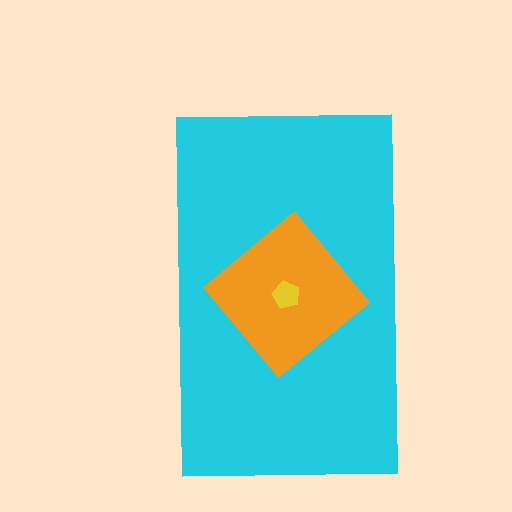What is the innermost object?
The yellow pentagon.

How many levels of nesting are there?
3.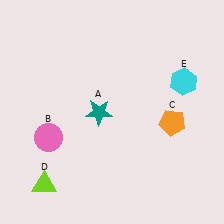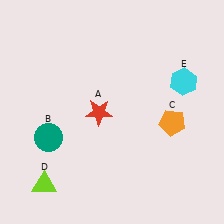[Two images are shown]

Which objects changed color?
A changed from teal to red. B changed from pink to teal.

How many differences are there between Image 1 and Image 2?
There are 2 differences between the two images.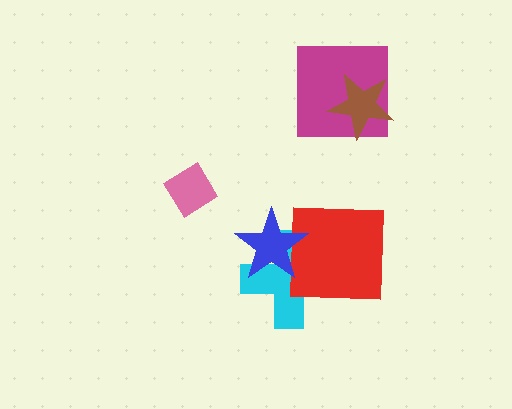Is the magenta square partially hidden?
Yes, it is partially covered by another shape.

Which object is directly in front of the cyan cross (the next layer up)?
The red square is directly in front of the cyan cross.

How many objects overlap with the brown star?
1 object overlaps with the brown star.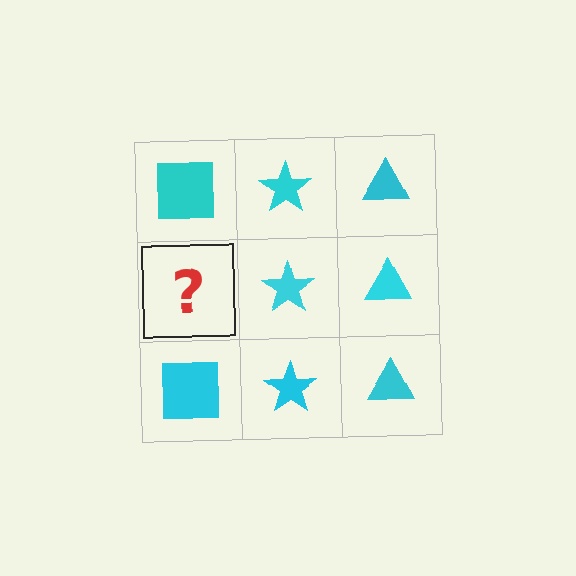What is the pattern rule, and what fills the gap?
The rule is that each column has a consistent shape. The gap should be filled with a cyan square.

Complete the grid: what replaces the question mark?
The question mark should be replaced with a cyan square.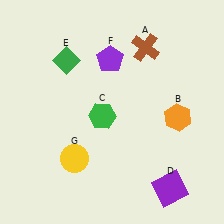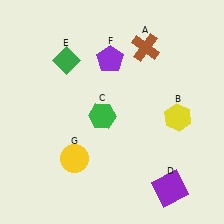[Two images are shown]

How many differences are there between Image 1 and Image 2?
There is 1 difference between the two images.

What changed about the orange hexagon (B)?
In Image 1, B is orange. In Image 2, it changed to yellow.